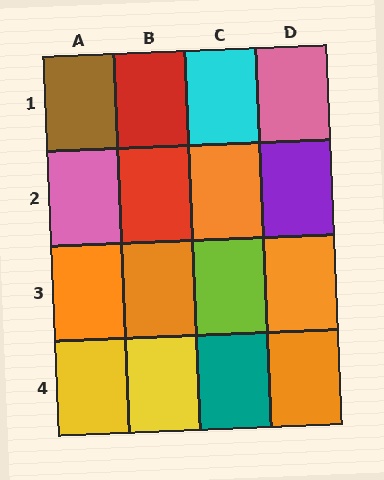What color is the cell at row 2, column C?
Orange.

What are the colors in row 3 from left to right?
Orange, orange, lime, orange.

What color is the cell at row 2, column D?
Purple.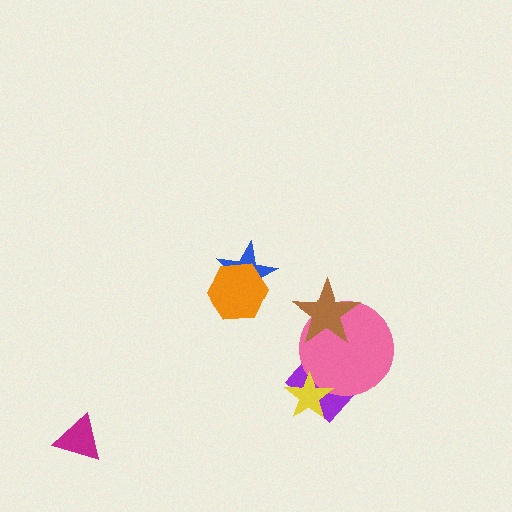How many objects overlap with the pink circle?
3 objects overlap with the pink circle.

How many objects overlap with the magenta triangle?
0 objects overlap with the magenta triangle.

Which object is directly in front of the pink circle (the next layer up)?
The brown star is directly in front of the pink circle.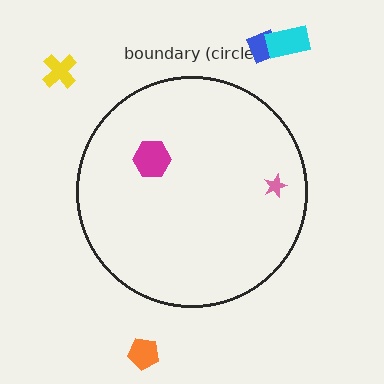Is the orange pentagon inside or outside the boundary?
Outside.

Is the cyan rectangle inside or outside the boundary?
Outside.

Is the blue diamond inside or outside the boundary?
Outside.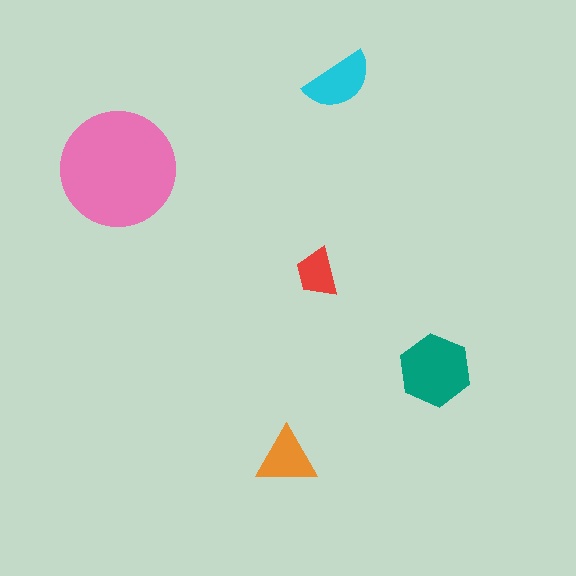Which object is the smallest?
The red trapezoid.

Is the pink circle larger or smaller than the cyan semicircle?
Larger.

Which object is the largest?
The pink circle.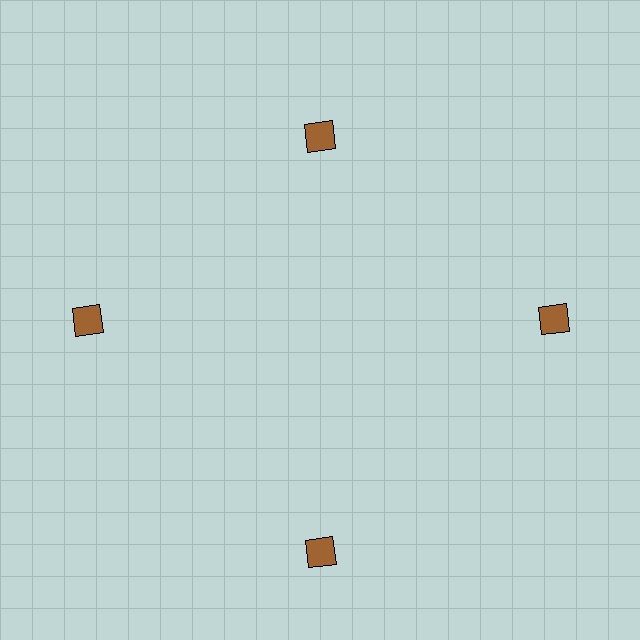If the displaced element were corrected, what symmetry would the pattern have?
It would have 4-fold rotational symmetry — the pattern would map onto itself every 90 degrees.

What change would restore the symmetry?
The symmetry would be restored by moving it outward, back onto the ring so that all 4 squares sit at equal angles and equal distance from the center.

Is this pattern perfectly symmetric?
No. The 4 brown squares are arranged in a ring, but one element near the 12 o'clock position is pulled inward toward the center, breaking the 4-fold rotational symmetry.